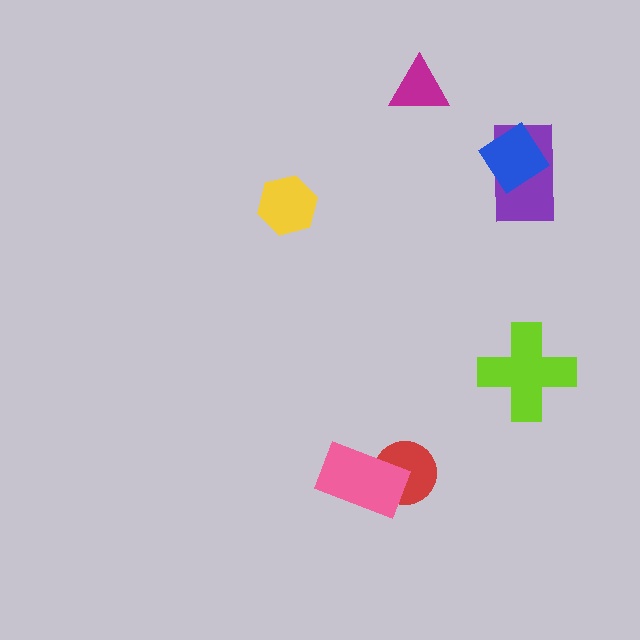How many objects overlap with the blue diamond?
1 object overlaps with the blue diamond.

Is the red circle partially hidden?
Yes, it is partially covered by another shape.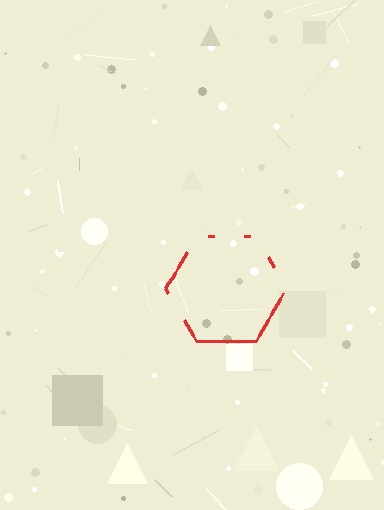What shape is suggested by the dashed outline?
The dashed outline suggests a hexagon.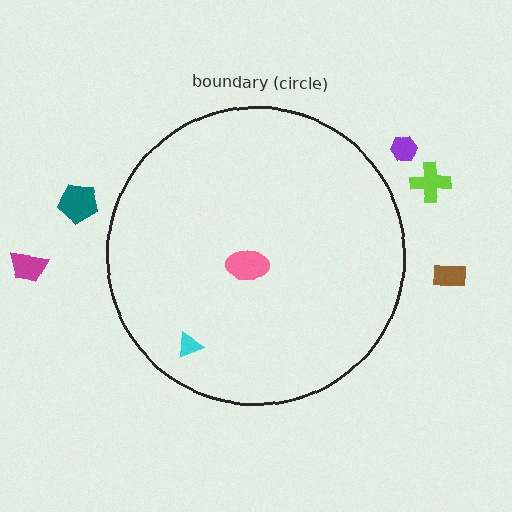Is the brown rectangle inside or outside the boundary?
Outside.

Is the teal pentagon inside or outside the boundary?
Outside.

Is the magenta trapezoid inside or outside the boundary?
Outside.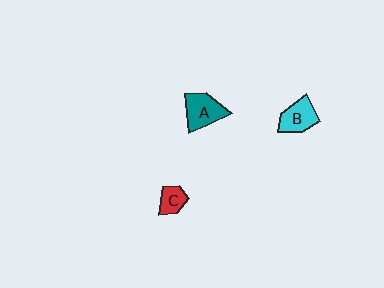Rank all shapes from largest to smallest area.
From largest to smallest: A (teal), B (cyan), C (red).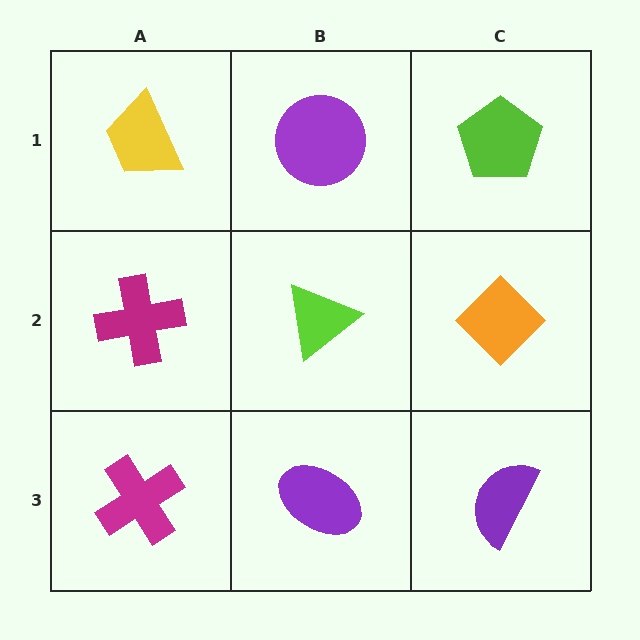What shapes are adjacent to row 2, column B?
A purple circle (row 1, column B), a purple ellipse (row 3, column B), a magenta cross (row 2, column A), an orange diamond (row 2, column C).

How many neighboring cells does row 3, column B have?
3.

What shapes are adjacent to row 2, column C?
A lime pentagon (row 1, column C), a purple semicircle (row 3, column C), a lime triangle (row 2, column B).